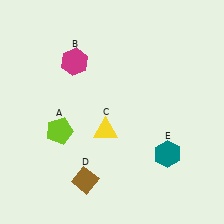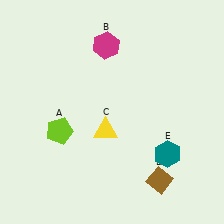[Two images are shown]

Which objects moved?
The objects that moved are: the magenta hexagon (B), the brown diamond (D).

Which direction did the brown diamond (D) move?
The brown diamond (D) moved right.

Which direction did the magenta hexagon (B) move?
The magenta hexagon (B) moved right.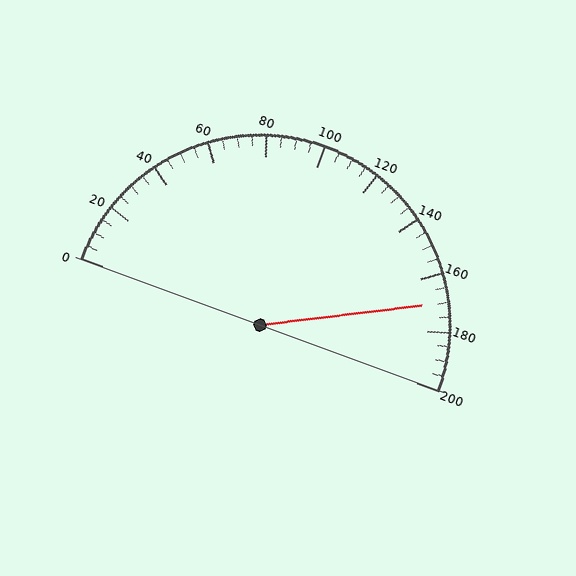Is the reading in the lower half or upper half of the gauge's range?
The reading is in the upper half of the range (0 to 200).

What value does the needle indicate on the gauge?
The needle indicates approximately 170.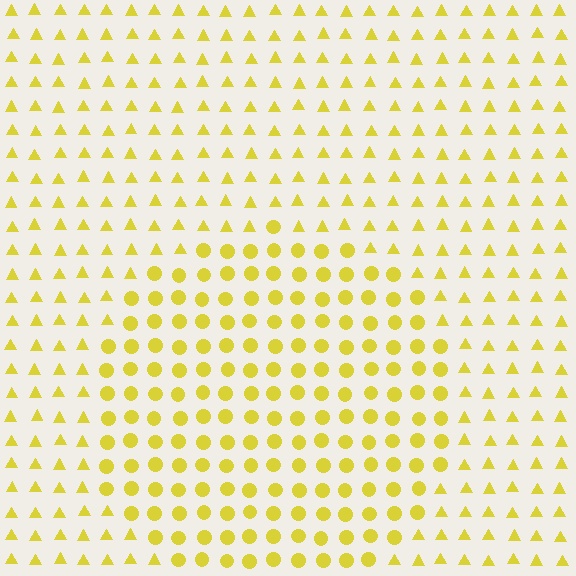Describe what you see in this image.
The image is filled with small yellow elements arranged in a uniform grid. A circle-shaped region contains circles, while the surrounding area contains triangles. The boundary is defined purely by the change in element shape.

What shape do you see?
I see a circle.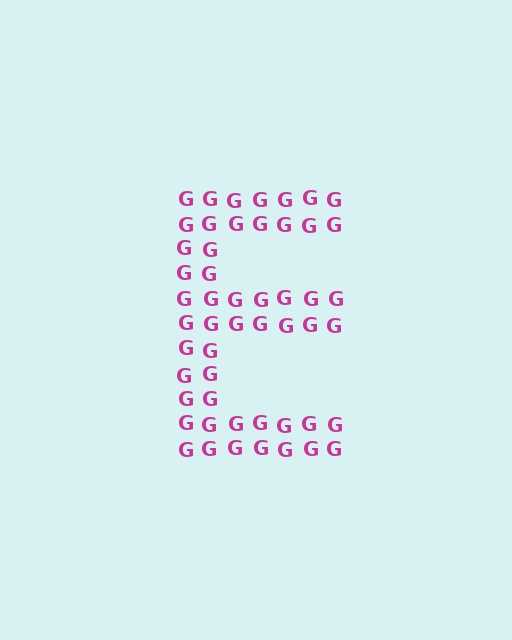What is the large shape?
The large shape is the letter E.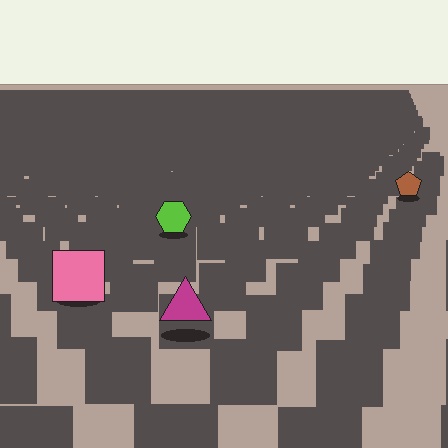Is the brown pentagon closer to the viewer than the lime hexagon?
No. The lime hexagon is closer — you can tell from the texture gradient: the ground texture is coarser near it.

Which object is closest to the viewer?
The magenta triangle is closest. The texture marks near it are larger and more spread out.